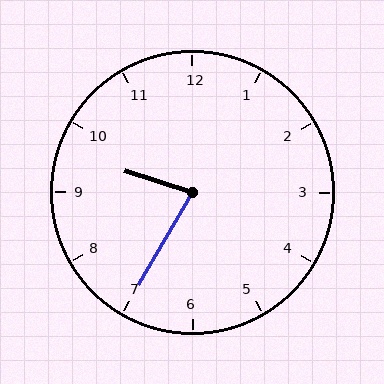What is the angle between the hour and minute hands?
Approximately 78 degrees.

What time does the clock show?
9:35.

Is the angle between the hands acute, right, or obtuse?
It is acute.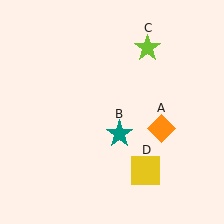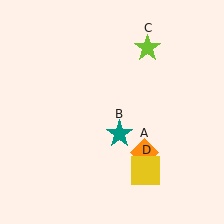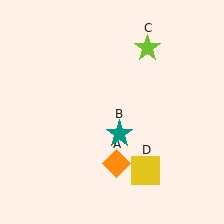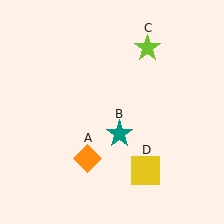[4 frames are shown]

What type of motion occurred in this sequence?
The orange diamond (object A) rotated clockwise around the center of the scene.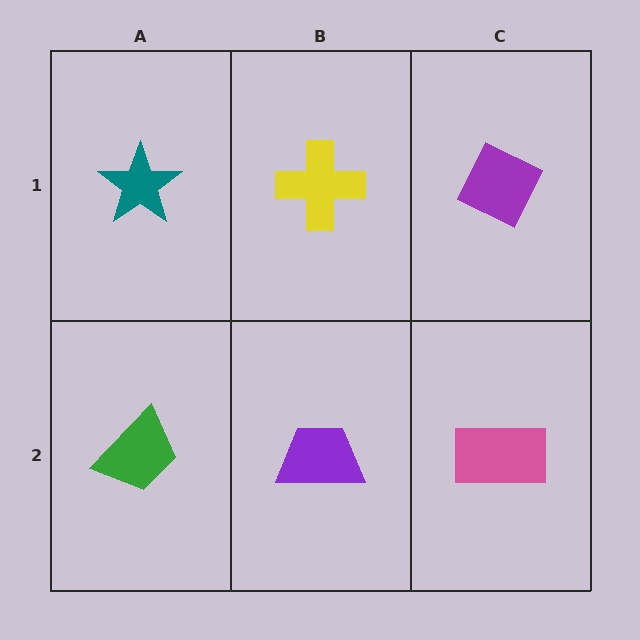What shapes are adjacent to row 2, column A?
A teal star (row 1, column A), a purple trapezoid (row 2, column B).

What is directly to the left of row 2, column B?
A green trapezoid.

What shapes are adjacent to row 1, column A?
A green trapezoid (row 2, column A), a yellow cross (row 1, column B).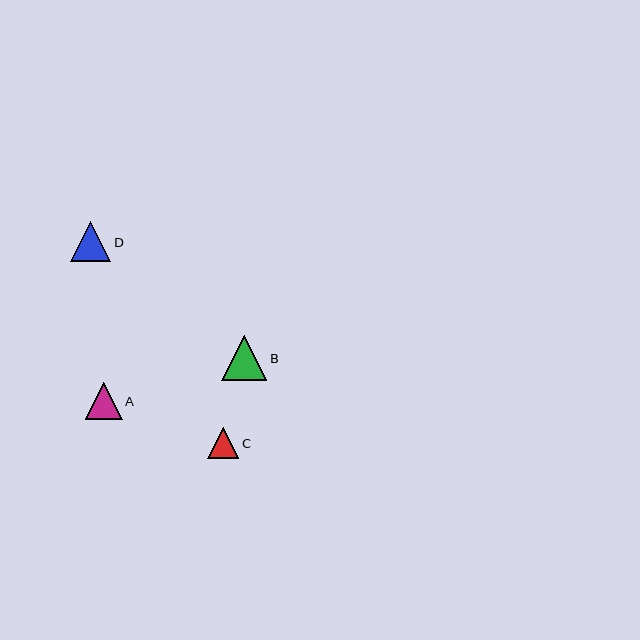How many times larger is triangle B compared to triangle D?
Triangle B is approximately 1.1 times the size of triangle D.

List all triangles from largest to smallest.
From largest to smallest: B, D, A, C.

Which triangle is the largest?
Triangle B is the largest with a size of approximately 45 pixels.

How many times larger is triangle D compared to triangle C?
Triangle D is approximately 1.3 times the size of triangle C.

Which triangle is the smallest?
Triangle C is the smallest with a size of approximately 31 pixels.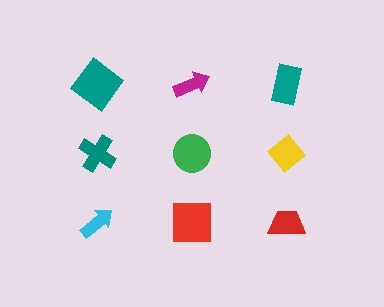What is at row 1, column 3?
A teal rectangle.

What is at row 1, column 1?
A teal diamond.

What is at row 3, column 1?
A cyan arrow.